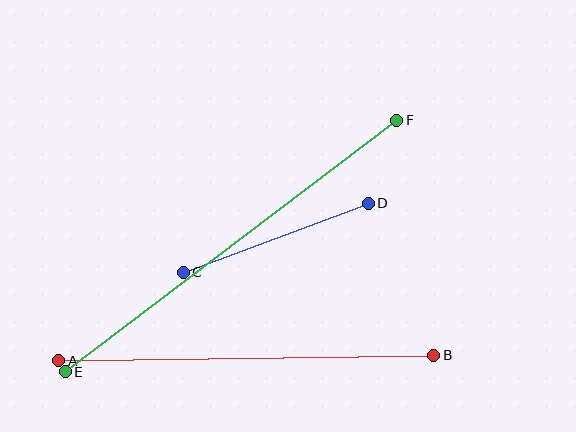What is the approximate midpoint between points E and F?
The midpoint is at approximately (231, 246) pixels.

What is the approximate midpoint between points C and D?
The midpoint is at approximately (276, 238) pixels.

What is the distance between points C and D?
The distance is approximately 198 pixels.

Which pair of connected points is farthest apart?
Points E and F are farthest apart.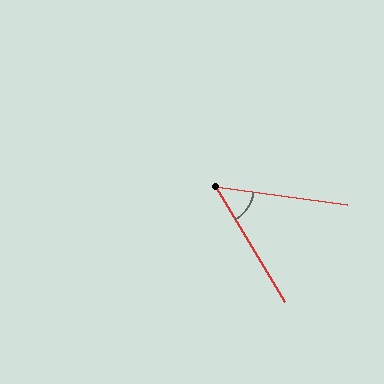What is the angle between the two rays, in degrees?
Approximately 51 degrees.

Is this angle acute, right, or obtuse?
It is acute.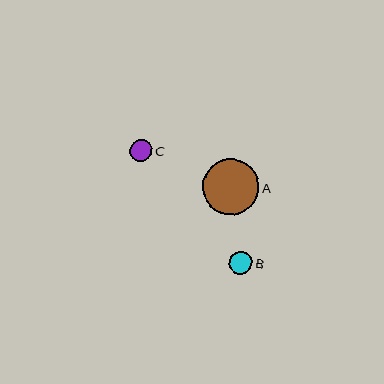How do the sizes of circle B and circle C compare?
Circle B and circle C are approximately the same size.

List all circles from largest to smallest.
From largest to smallest: A, B, C.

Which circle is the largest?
Circle A is the largest with a size of approximately 56 pixels.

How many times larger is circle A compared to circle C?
Circle A is approximately 2.6 times the size of circle C.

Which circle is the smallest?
Circle C is the smallest with a size of approximately 22 pixels.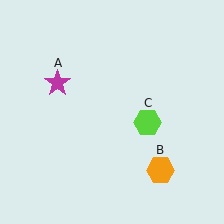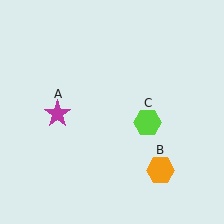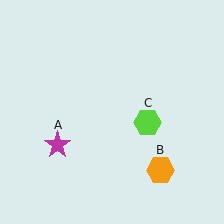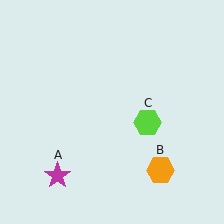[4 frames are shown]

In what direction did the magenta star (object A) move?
The magenta star (object A) moved down.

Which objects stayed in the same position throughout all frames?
Orange hexagon (object B) and lime hexagon (object C) remained stationary.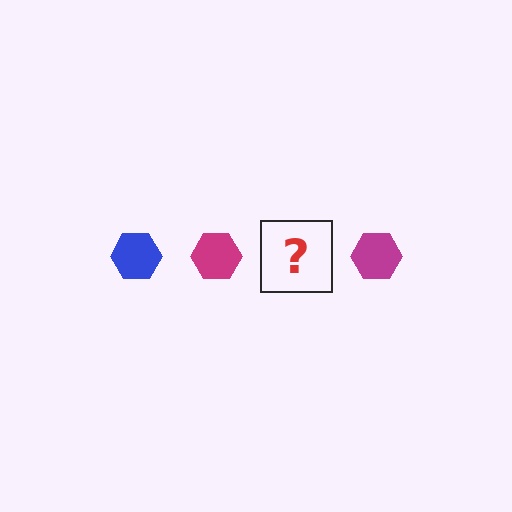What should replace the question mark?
The question mark should be replaced with a blue hexagon.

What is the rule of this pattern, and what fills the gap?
The rule is that the pattern cycles through blue, magenta hexagons. The gap should be filled with a blue hexagon.